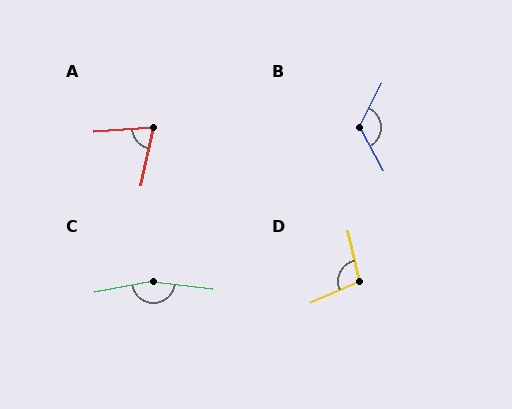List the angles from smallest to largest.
A (74°), D (100°), B (124°), C (163°).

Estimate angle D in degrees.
Approximately 100 degrees.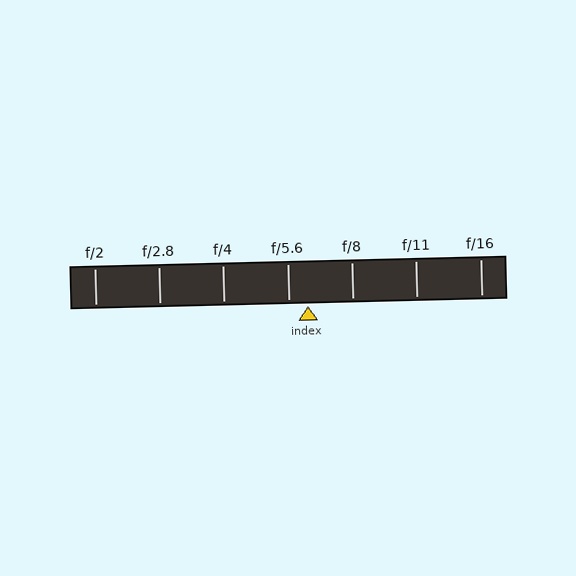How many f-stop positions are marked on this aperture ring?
There are 7 f-stop positions marked.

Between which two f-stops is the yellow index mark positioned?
The index mark is between f/5.6 and f/8.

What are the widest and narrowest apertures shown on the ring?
The widest aperture shown is f/2 and the narrowest is f/16.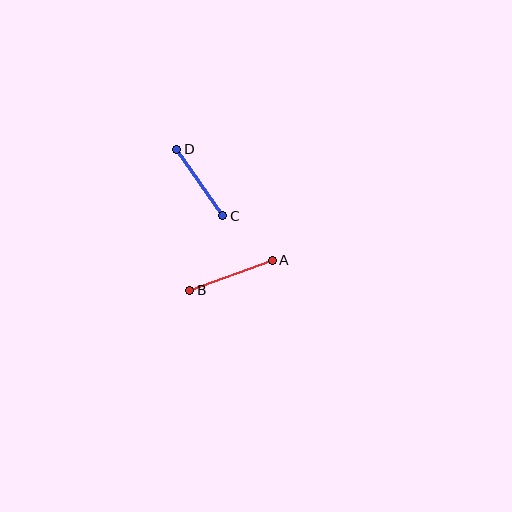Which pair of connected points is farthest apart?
Points A and B are farthest apart.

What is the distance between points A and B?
The distance is approximately 88 pixels.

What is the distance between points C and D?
The distance is approximately 81 pixels.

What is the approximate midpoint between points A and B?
The midpoint is at approximately (231, 275) pixels.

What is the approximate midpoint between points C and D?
The midpoint is at approximately (200, 183) pixels.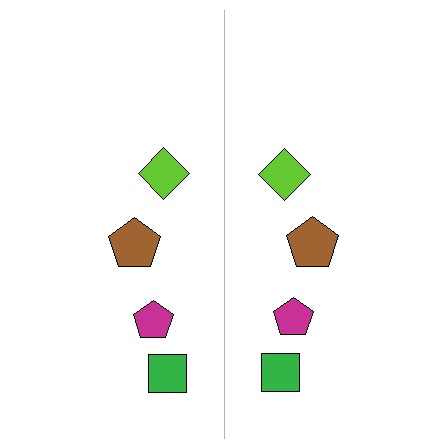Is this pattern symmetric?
Yes, this pattern has bilateral (reflection) symmetry.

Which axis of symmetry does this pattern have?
The pattern has a vertical axis of symmetry running through the center of the image.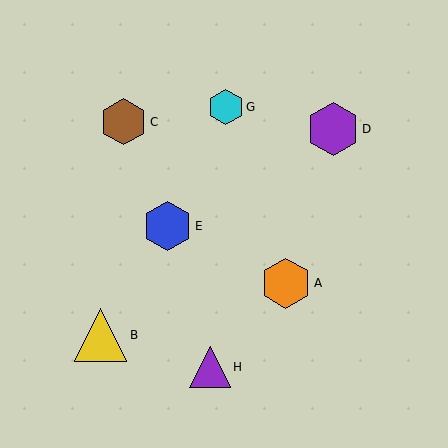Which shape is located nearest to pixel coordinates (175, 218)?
The blue hexagon (labeled E) at (167, 226) is nearest to that location.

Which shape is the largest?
The purple hexagon (labeled D) is the largest.